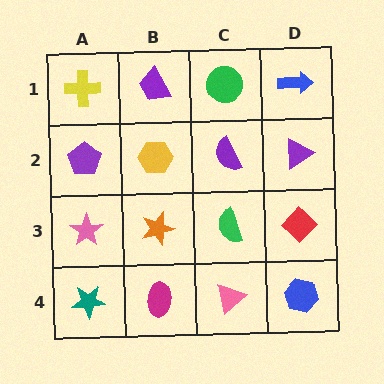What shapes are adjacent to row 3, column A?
A purple pentagon (row 2, column A), a teal star (row 4, column A), an orange star (row 3, column B).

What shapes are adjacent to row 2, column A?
A yellow cross (row 1, column A), a pink star (row 3, column A), a yellow hexagon (row 2, column B).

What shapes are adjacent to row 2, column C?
A green circle (row 1, column C), a green semicircle (row 3, column C), a yellow hexagon (row 2, column B), a purple triangle (row 2, column D).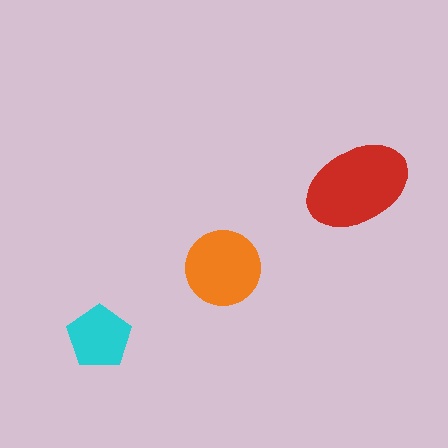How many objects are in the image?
There are 3 objects in the image.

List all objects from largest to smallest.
The red ellipse, the orange circle, the cyan pentagon.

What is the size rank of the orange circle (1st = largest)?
2nd.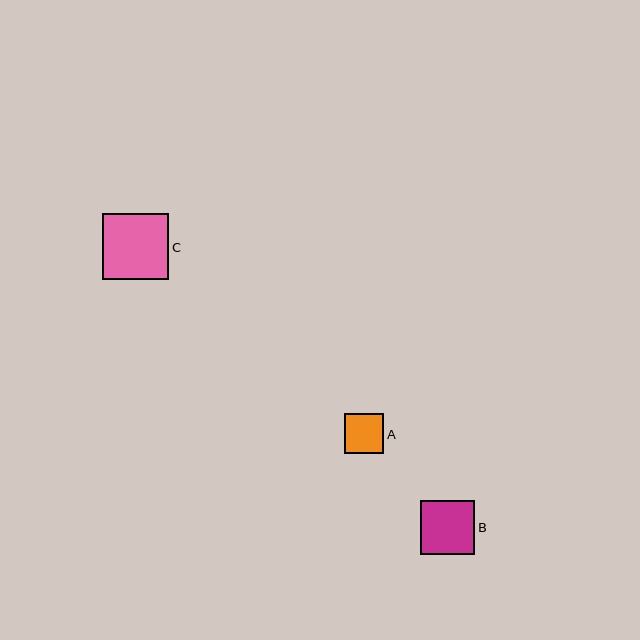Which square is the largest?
Square C is the largest with a size of approximately 66 pixels.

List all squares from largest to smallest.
From largest to smallest: C, B, A.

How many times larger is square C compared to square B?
Square C is approximately 1.2 times the size of square B.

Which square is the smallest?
Square A is the smallest with a size of approximately 39 pixels.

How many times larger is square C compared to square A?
Square C is approximately 1.7 times the size of square A.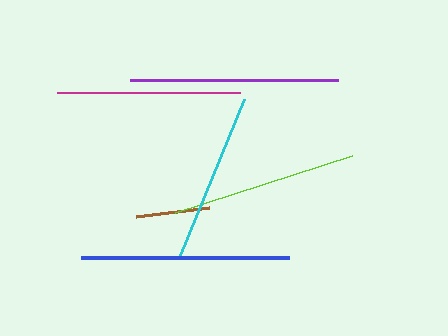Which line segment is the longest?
The purple line is the longest at approximately 209 pixels.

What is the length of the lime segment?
The lime segment is approximately 186 pixels long.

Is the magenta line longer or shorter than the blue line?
The blue line is longer than the magenta line.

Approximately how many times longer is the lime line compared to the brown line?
The lime line is approximately 2.5 times the length of the brown line.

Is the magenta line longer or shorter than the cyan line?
The magenta line is longer than the cyan line.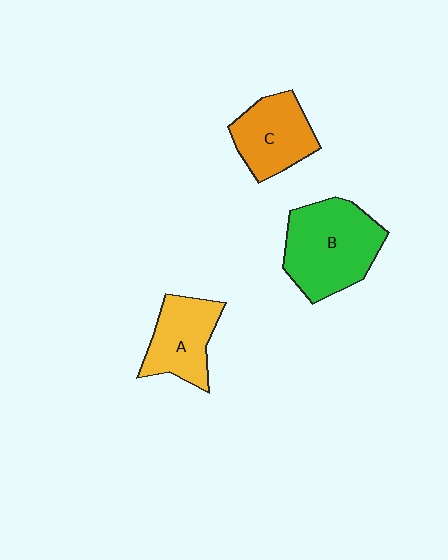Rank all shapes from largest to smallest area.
From largest to smallest: B (green), C (orange), A (yellow).